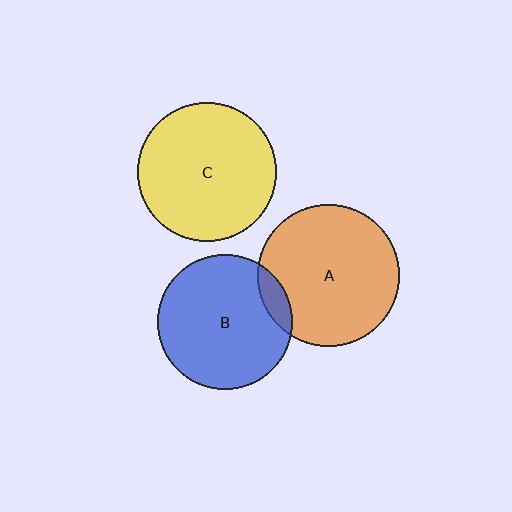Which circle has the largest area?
Circle A (orange).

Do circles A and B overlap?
Yes.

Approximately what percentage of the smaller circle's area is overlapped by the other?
Approximately 10%.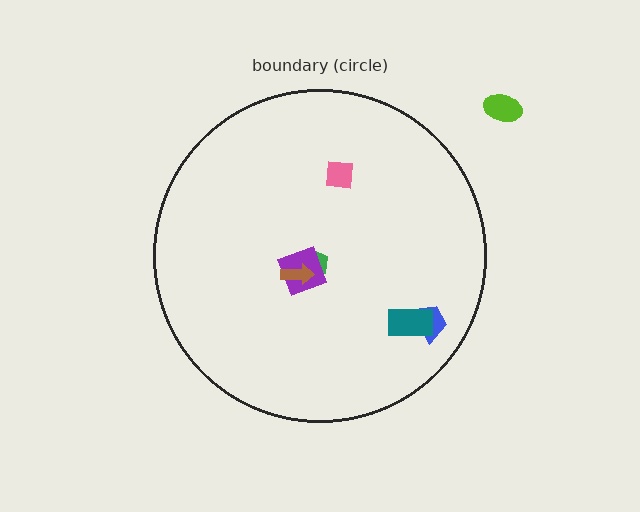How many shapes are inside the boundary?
6 inside, 1 outside.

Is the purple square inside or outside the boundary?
Inside.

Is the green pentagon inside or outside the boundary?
Inside.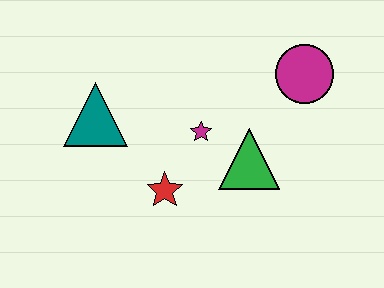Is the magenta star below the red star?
No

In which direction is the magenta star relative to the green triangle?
The magenta star is to the left of the green triangle.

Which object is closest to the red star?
The magenta star is closest to the red star.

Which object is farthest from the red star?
The magenta circle is farthest from the red star.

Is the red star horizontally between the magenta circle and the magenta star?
No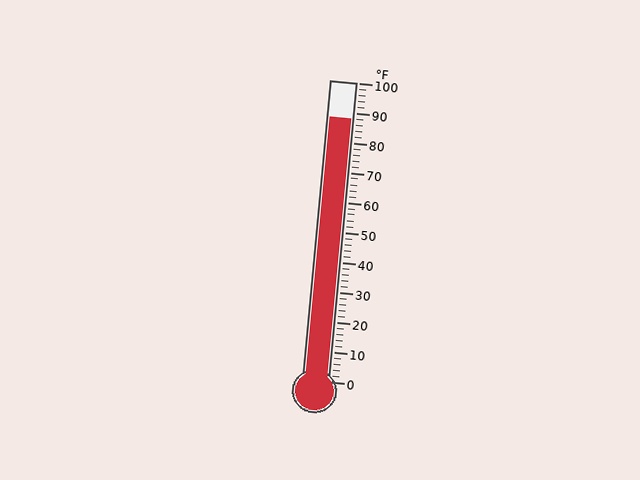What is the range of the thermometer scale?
The thermometer scale ranges from 0°F to 100°F.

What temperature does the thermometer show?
The thermometer shows approximately 88°F.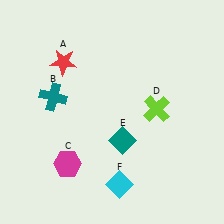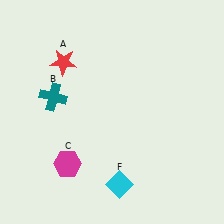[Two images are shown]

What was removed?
The lime cross (D), the teal diamond (E) were removed in Image 2.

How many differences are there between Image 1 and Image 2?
There are 2 differences between the two images.